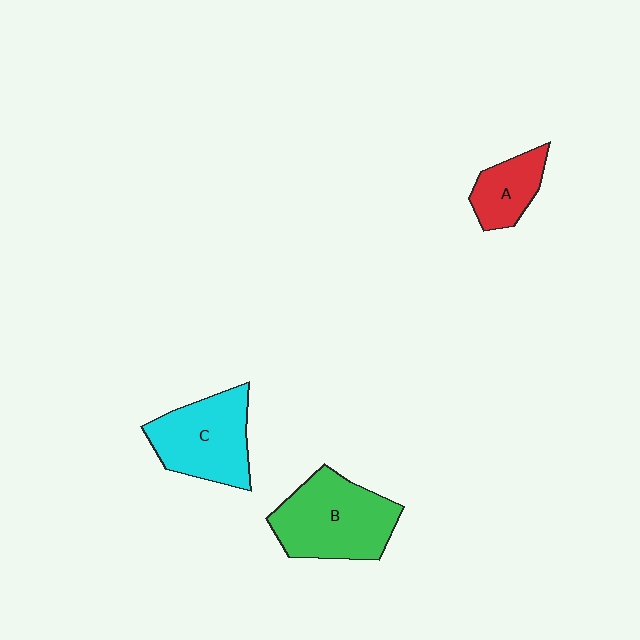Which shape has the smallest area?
Shape A (red).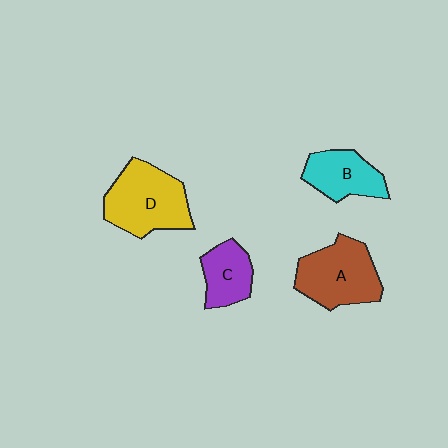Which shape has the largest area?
Shape D (yellow).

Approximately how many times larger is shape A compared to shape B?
Approximately 1.4 times.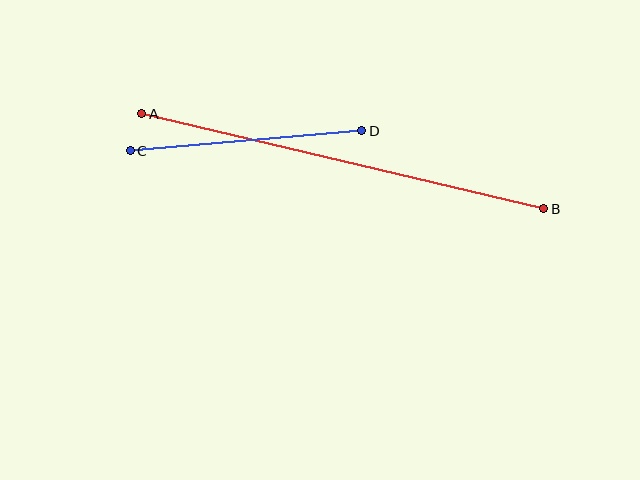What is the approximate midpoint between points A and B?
The midpoint is at approximately (343, 161) pixels.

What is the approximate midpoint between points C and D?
The midpoint is at approximately (246, 141) pixels.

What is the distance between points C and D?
The distance is approximately 232 pixels.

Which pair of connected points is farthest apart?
Points A and B are farthest apart.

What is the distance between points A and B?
The distance is approximately 413 pixels.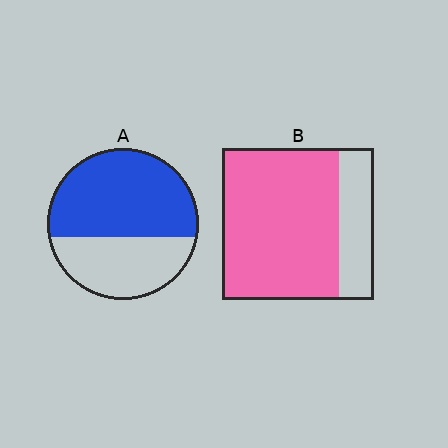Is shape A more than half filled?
Yes.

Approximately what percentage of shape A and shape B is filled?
A is approximately 60% and B is approximately 75%.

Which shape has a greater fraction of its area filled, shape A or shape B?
Shape B.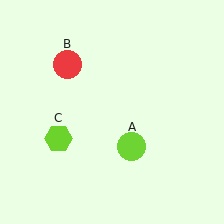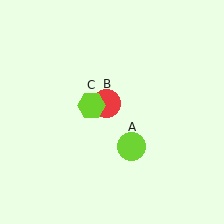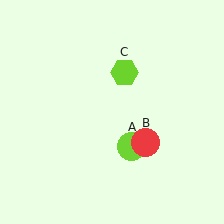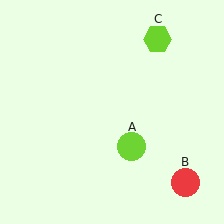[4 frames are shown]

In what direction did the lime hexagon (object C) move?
The lime hexagon (object C) moved up and to the right.